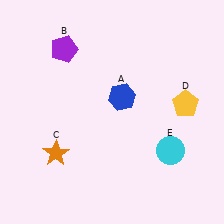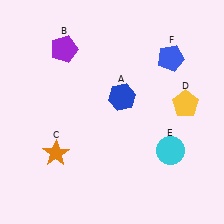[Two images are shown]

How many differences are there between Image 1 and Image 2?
There is 1 difference between the two images.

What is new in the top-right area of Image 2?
A blue pentagon (F) was added in the top-right area of Image 2.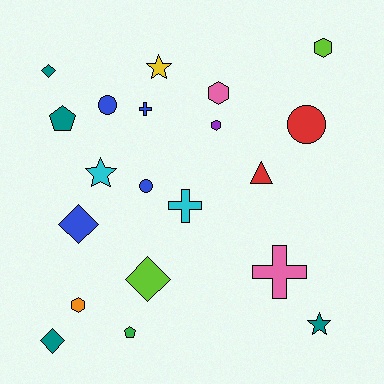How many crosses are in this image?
There are 3 crosses.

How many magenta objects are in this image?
There are no magenta objects.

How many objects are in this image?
There are 20 objects.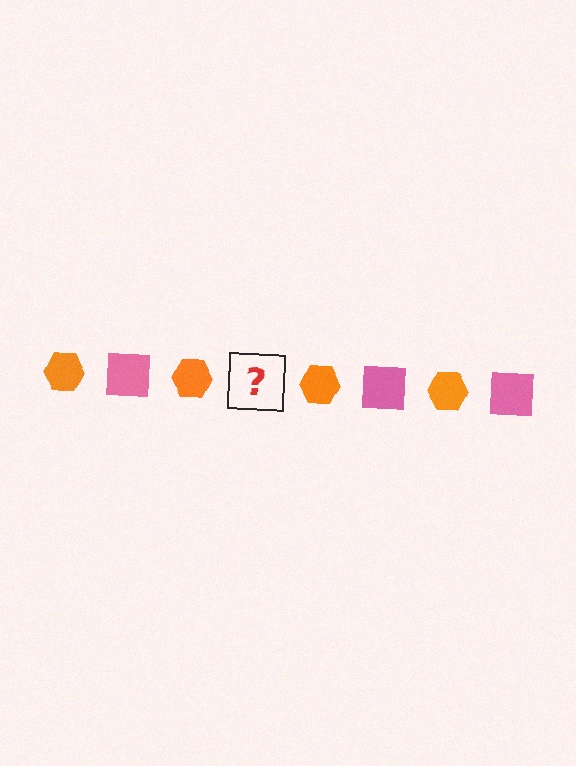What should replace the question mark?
The question mark should be replaced with a pink square.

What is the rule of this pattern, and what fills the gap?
The rule is that the pattern alternates between orange hexagon and pink square. The gap should be filled with a pink square.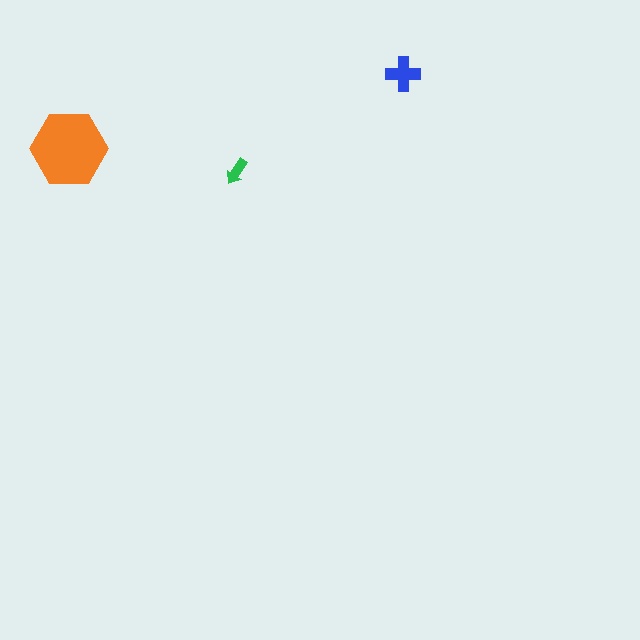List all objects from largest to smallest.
The orange hexagon, the blue cross, the green arrow.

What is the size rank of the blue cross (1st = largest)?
2nd.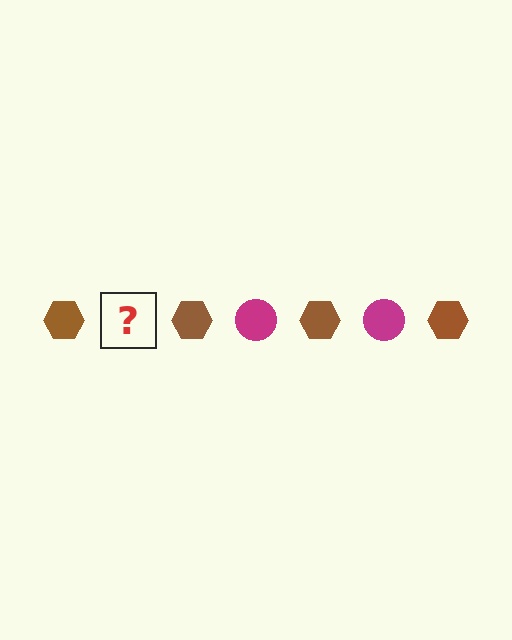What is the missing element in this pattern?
The missing element is a magenta circle.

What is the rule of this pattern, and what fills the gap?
The rule is that the pattern alternates between brown hexagon and magenta circle. The gap should be filled with a magenta circle.